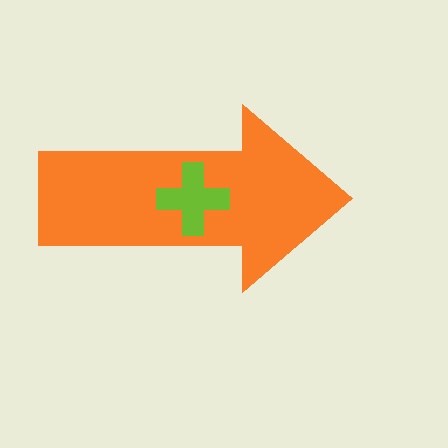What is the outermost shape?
The orange arrow.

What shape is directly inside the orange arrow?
The lime cross.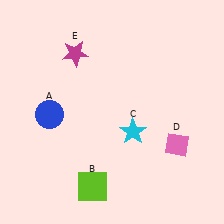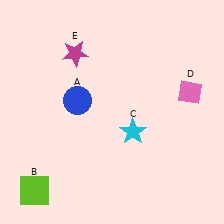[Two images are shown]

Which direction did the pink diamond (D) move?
The pink diamond (D) moved up.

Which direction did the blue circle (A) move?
The blue circle (A) moved right.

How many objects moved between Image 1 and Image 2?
3 objects moved between the two images.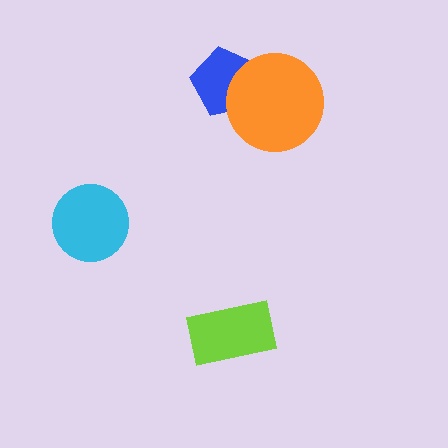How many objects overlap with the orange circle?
1 object overlaps with the orange circle.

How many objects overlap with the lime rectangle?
0 objects overlap with the lime rectangle.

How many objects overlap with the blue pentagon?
1 object overlaps with the blue pentagon.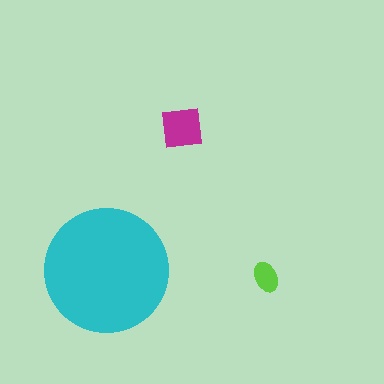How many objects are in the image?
There are 3 objects in the image.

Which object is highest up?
The magenta square is topmost.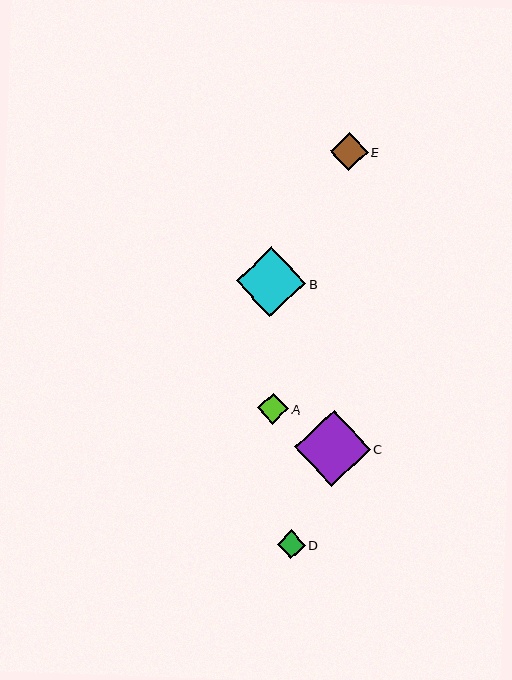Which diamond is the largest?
Diamond C is the largest with a size of approximately 75 pixels.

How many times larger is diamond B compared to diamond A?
Diamond B is approximately 2.2 times the size of diamond A.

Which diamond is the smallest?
Diamond D is the smallest with a size of approximately 28 pixels.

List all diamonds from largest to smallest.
From largest to smallest: C, B, E, A, D.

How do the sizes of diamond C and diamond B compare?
Diamond C and diamond B are approximately the same size.